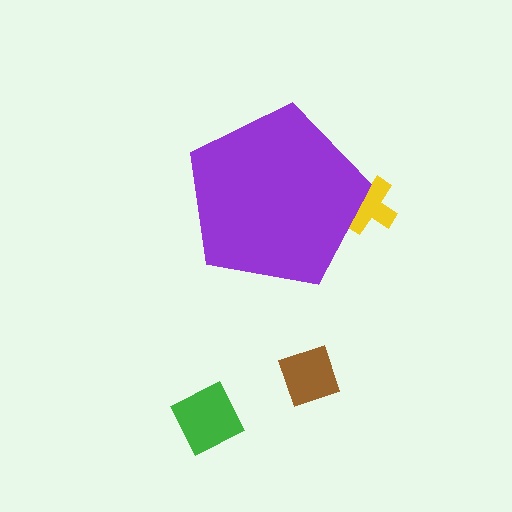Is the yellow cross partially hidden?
Yes, the yellow cross is partially hidden behind the purple pentagon.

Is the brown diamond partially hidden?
No, the brown diamond is fully visible.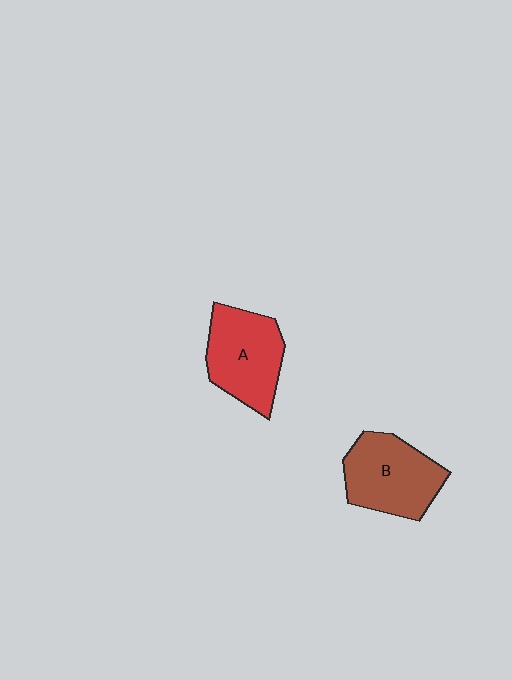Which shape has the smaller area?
Shape A (red).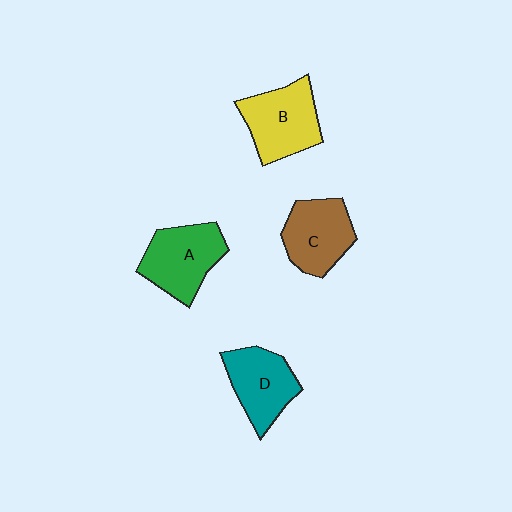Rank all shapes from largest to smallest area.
From largest to smallest: B (yellow), A (green), C (brown), D (teal).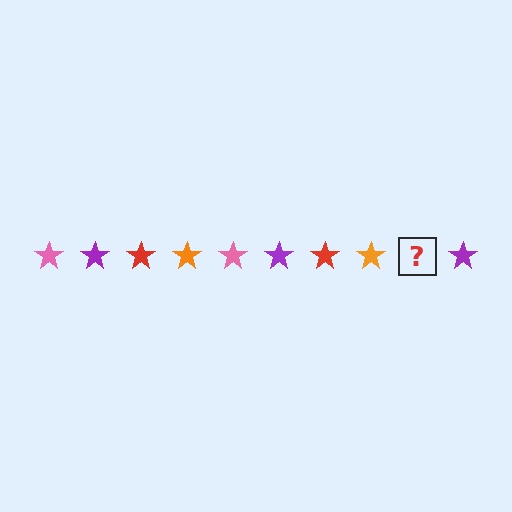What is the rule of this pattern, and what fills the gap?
The rule is that the pattern cycles through pink, purple, red, orange stars. The gap should be filled with a pink star.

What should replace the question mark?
The question mark should be replaced with a pink star.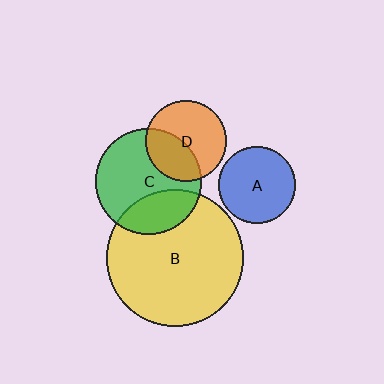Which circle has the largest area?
Circle B (yellow).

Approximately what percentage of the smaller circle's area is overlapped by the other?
Approximately 40%.